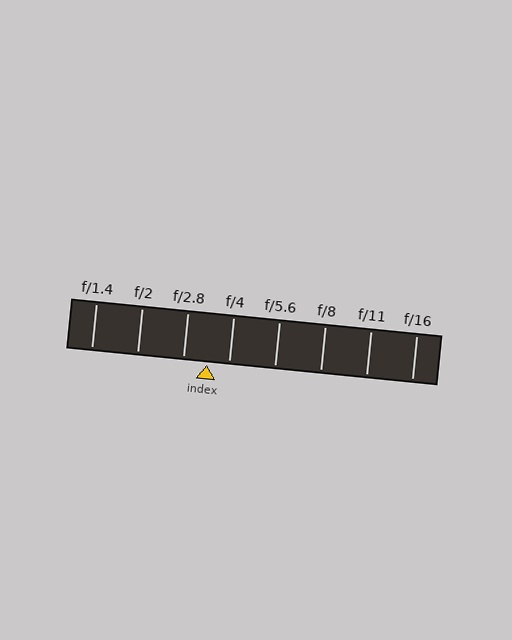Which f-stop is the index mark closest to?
The index mark is closest to f/4.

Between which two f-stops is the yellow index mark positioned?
The index mark is between f/2.8 and f/4.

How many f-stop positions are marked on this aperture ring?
There are 8 f-stop positions marked.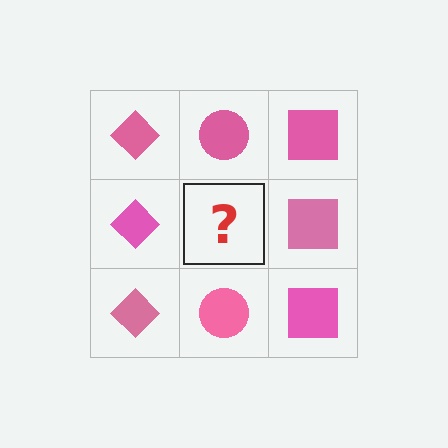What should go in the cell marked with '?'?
The missing cell should contain a pink circle.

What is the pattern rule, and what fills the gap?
The rule is that each column has a consistent shape. The gap should be filled with a pink circle.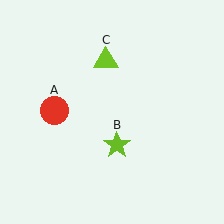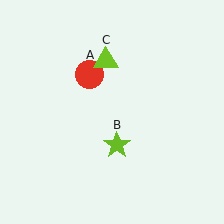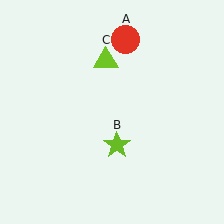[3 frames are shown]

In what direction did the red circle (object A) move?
The red circle (object A) moved up and to the right.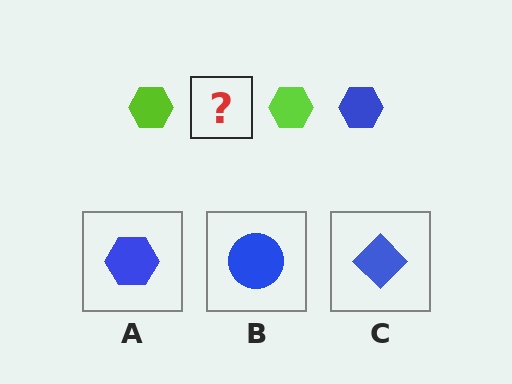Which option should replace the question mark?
Option A.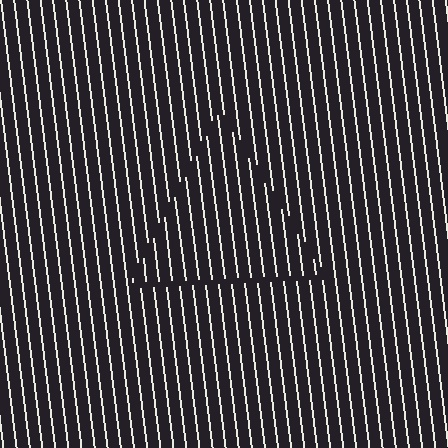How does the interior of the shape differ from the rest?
The interior of the shape contains the same grating, shifted by half a period — the contour is defined by the phase discontinuity where line-ends from the inner and outer gratings abut.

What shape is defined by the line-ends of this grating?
An illusory triangle. The interior of the shape contains the same grating, shifted by half a period — the contour is defined by the phase discontinuity where line-ends from the inner and outer gratings abut.